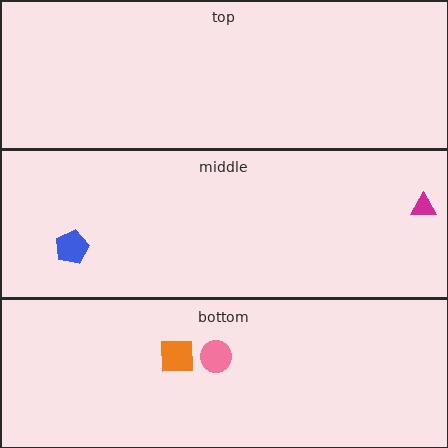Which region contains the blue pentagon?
The middle region.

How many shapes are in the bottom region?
2.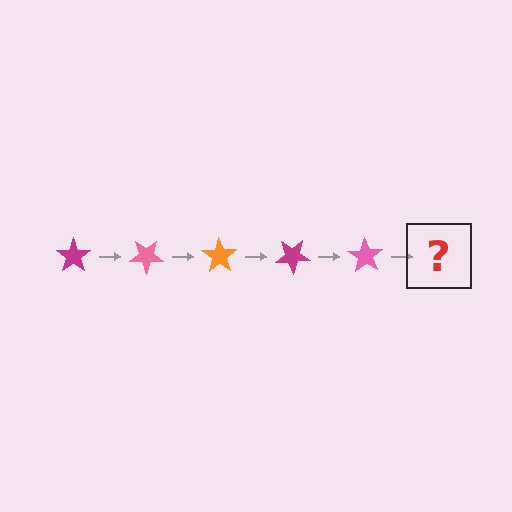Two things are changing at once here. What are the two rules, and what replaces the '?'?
The two rules are that it rotates 35 degrees each step and the color cycles through magenta, pink, and orange. The '?' should be an orange star, rotated 175 degrees from the start.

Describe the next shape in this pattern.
It should be an orange star, rotated 175 degrees from the start.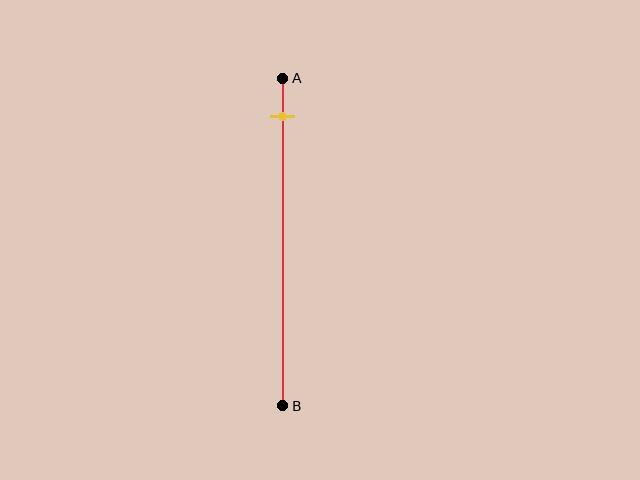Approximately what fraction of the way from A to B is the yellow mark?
The yellow mark is approximately 10% of the way from A to B.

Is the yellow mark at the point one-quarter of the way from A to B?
No, the mark is at about 10% from A, not at the 25% one-quarter point.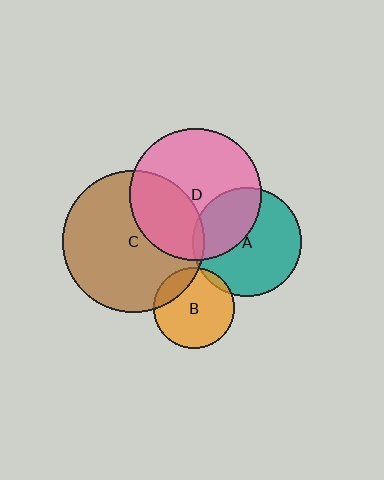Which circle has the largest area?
Circle C (brown).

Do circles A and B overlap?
Yes.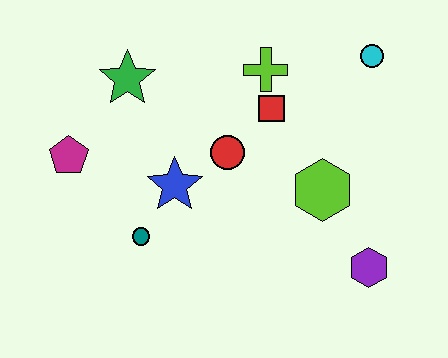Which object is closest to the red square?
The lime cross is closest to the red square.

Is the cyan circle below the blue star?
No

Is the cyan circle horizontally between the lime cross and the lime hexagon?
No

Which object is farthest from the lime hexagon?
The magenta pentagon is farthest from the lime hexagon.